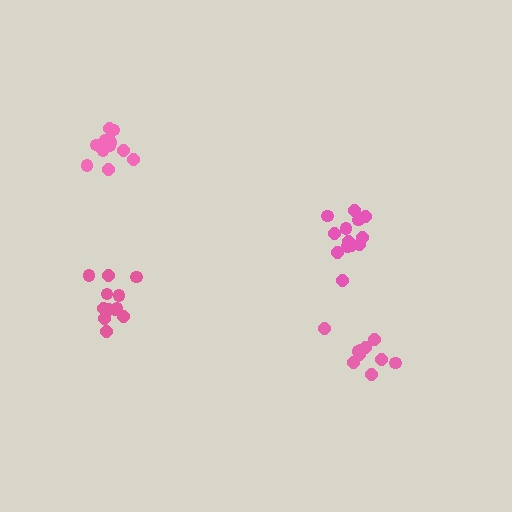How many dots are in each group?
Group 1: 12 dots, Group 2: 13 dots, Group 3: 13 dots, Group 4: 10 dots (48 total).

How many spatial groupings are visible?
There are 4 spatial groupings.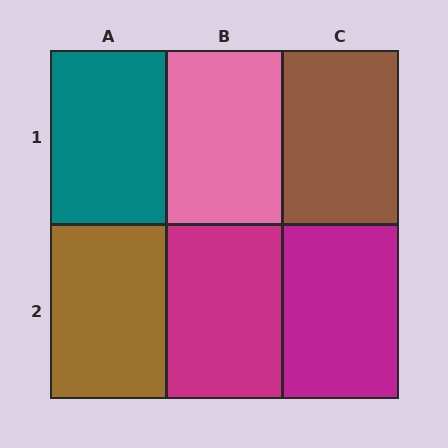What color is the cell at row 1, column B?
Pink.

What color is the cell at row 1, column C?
Brown.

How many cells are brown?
2 cells are brown.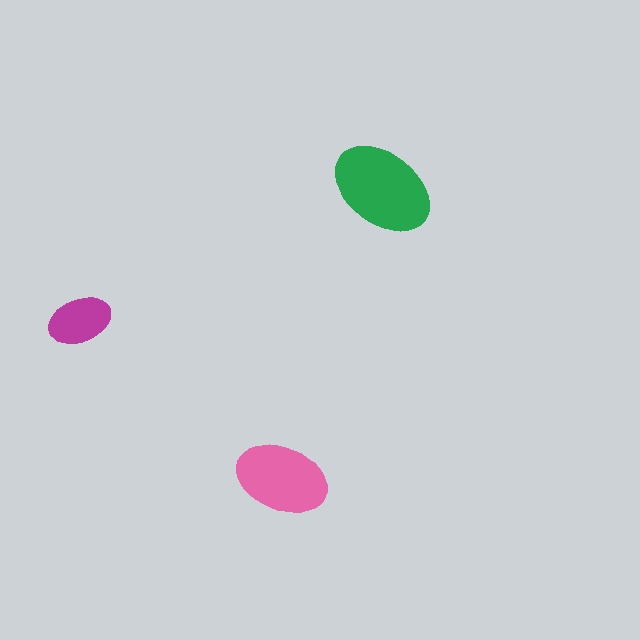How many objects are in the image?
There are 3 objects in the image.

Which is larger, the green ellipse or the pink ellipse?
The green one.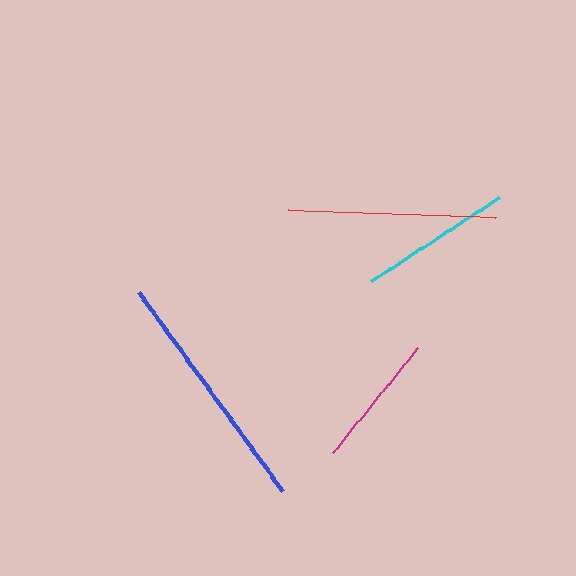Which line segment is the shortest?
The magenta line is the shortest at approximately 135 pixels.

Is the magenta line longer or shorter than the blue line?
The blue line is longer than the magenta line.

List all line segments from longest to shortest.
From longest to shortest: blue, red, cyan, magenta.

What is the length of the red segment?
The red segment is approximately 208 pixels long.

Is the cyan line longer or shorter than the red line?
The red line is longer than the cyan line.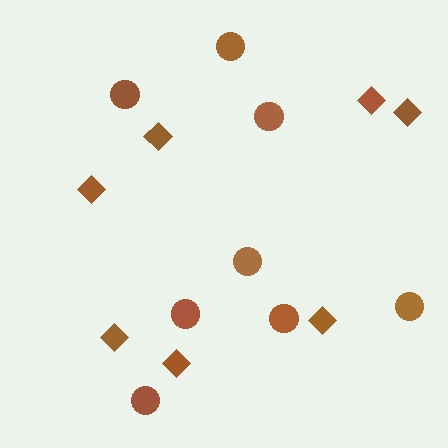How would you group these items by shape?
There are 2 groups: one group of circles (8) and one group of diamonds (7).